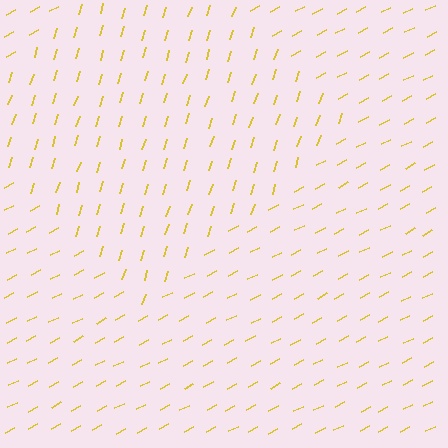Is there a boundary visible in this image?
Yes, there is a texture boundary formed by a change in line orientation.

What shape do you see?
I see a diamond.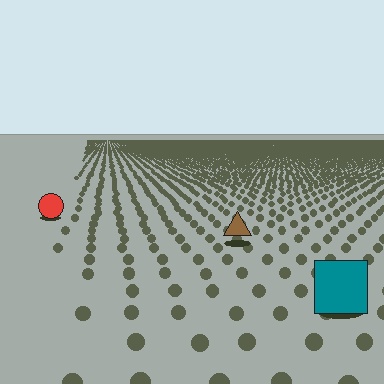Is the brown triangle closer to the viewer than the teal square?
No. The teal square is closer — you can tell from the texture gradient: the ground texture is coarser near it.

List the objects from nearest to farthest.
From nearest to farthest: the teal square, the brown triangle, the red circle.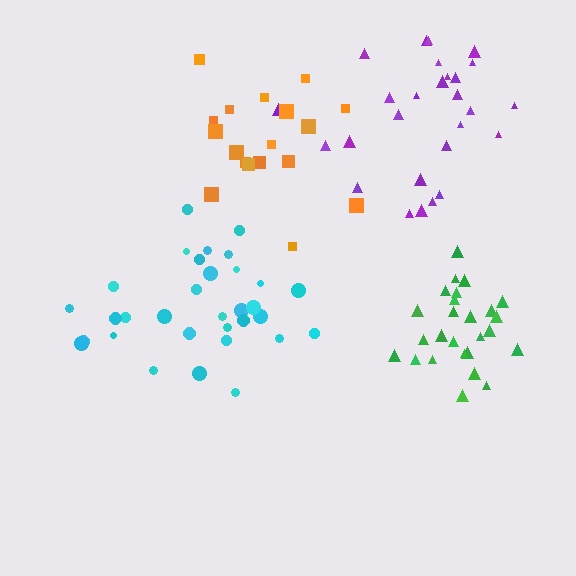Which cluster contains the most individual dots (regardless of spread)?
Cyan (33).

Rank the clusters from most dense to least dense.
green, cyan, purple, orange.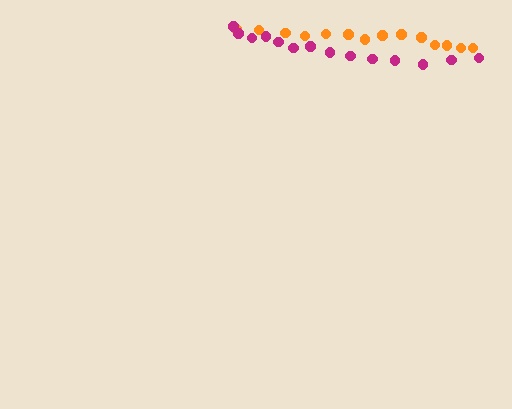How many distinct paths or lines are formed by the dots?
There are 2 distinct paths.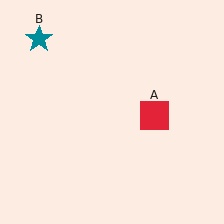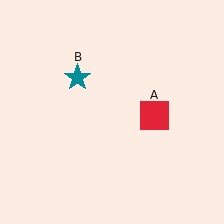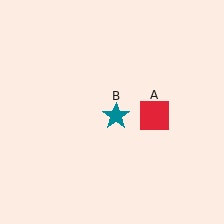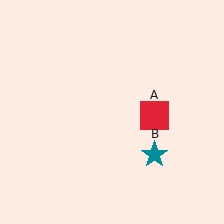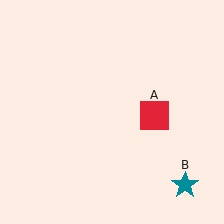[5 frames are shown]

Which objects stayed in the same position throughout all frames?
Red square (object A) remained stationary.